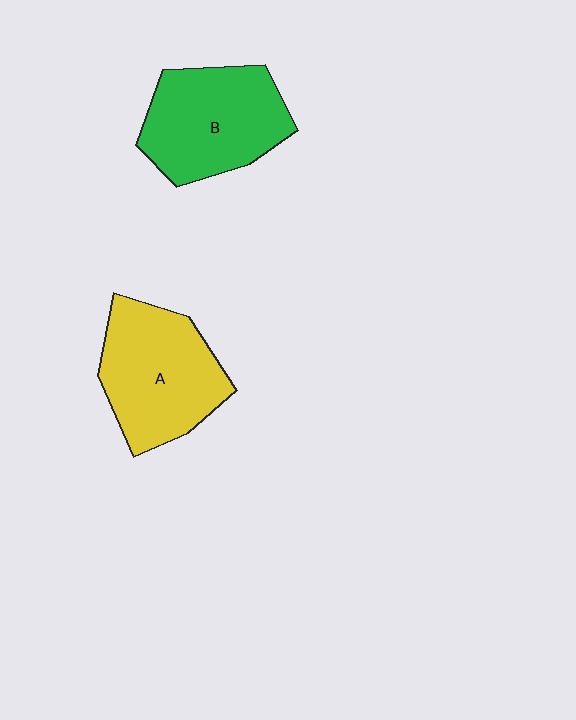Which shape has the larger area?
Shape A (yellow).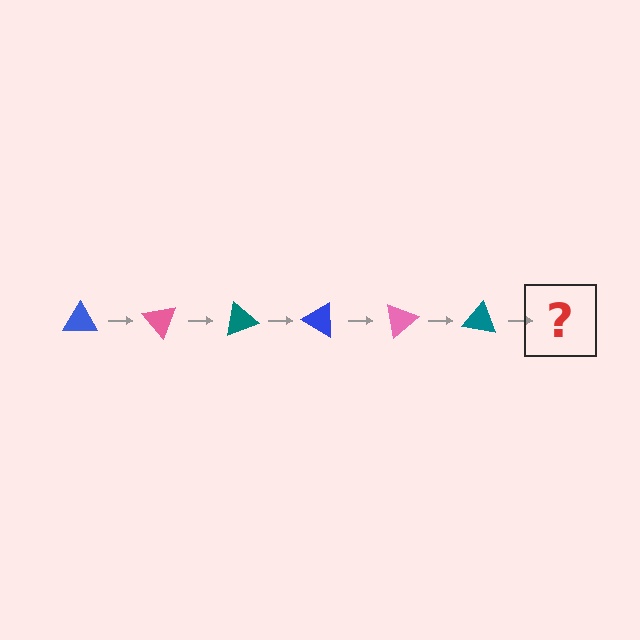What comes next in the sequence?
The next element should be a blue triangle, rotated 300 degrees from the start.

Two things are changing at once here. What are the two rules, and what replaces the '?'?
The two rules are that it rotates 50 degrees each step and the color cycles through blue, pink, and teal. The '?' should be a blue triangle, rotated 300 degrees from the start.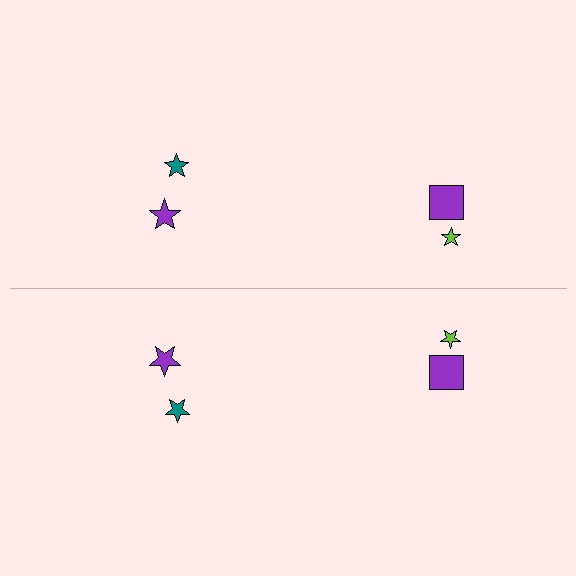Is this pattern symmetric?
Yes, this pattern has bilateral (reflection) symmetry.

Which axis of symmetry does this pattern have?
The pattern has a horizontal axis of symmetry running through the center of the image.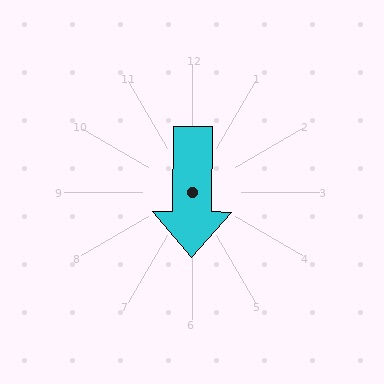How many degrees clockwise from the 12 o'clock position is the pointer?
Approximately 181 degrees.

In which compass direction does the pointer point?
South.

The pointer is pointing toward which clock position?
Roughly 6 o'clock.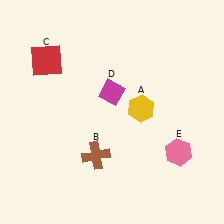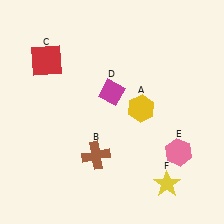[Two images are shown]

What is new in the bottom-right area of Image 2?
A yellow star (F) was added in the bottom-right area of Image 2.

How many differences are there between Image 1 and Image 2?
There is 1 difference between the two images.